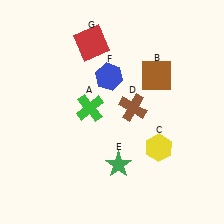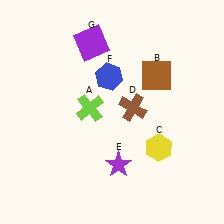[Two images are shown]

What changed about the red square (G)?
In Image 1, G is red. In Image 2, it changed to purple.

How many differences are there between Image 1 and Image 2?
There are 3 differences between the two images.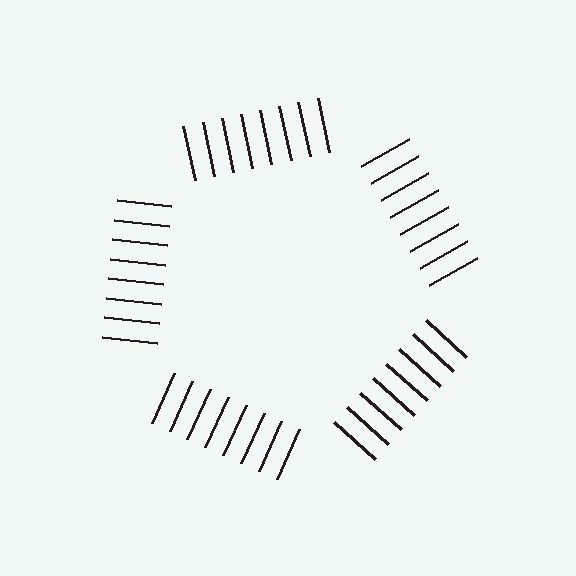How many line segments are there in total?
40 — 8 along each of the 5 edges.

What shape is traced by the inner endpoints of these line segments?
An illusory pentagon — the line segments terminate on its edges but no continuous stroke is drawn.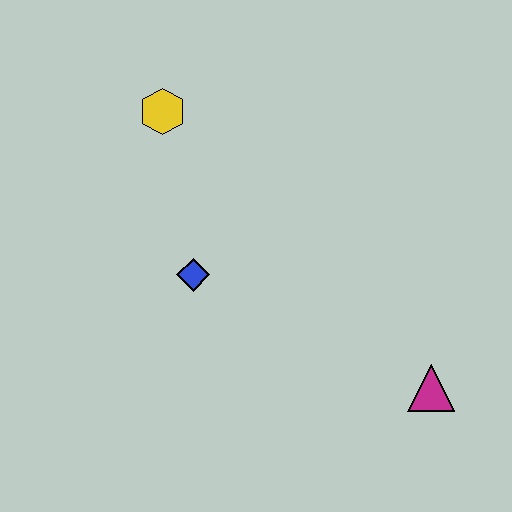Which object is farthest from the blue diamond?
The magenta triangle is farthest from the blue diamond.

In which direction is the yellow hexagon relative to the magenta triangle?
The yellow hexagon is above the magenta triangle.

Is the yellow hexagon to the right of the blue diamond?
No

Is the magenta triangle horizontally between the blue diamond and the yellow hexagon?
No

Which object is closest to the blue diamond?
The yellow hexagon is closest to the blue diamond.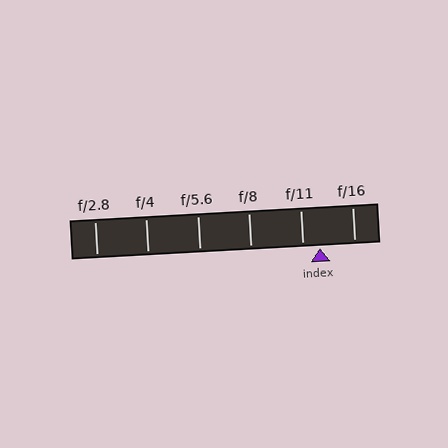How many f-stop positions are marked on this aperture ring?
There are 6 f-stop positions marked.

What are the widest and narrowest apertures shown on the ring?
The widest aperture shown is f/2.8 and the narrowest is f/16.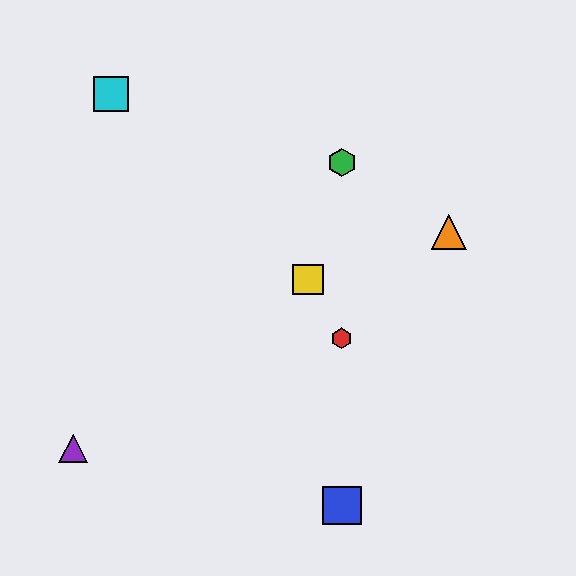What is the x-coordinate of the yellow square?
The yellow square is at x≈308.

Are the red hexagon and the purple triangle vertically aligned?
No, the red hexagon is at x≈342 and the purple triangle is at x≈73.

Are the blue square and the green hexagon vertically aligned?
Yes, both are at x≈342.